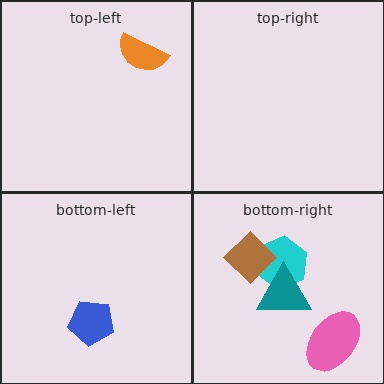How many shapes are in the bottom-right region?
4.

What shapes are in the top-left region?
The orange semicircle.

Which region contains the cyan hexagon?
The bottom-right region.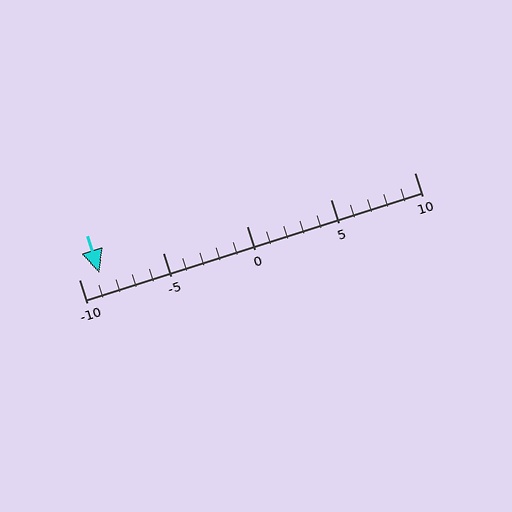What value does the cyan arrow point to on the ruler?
The cyan arrow points to approximately -9.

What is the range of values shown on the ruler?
The ruler shows values from -10 to 10.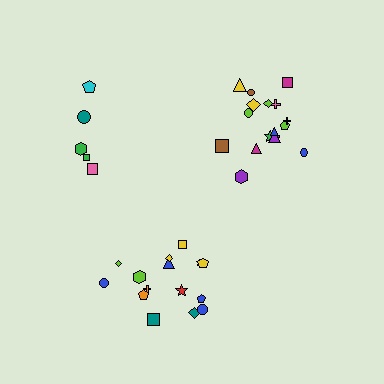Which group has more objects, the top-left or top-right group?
The top-right group.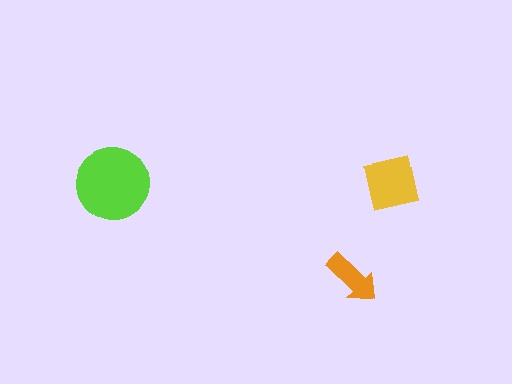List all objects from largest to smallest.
The lime circle, the yellow square, the orange arrow.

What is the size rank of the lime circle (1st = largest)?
1st.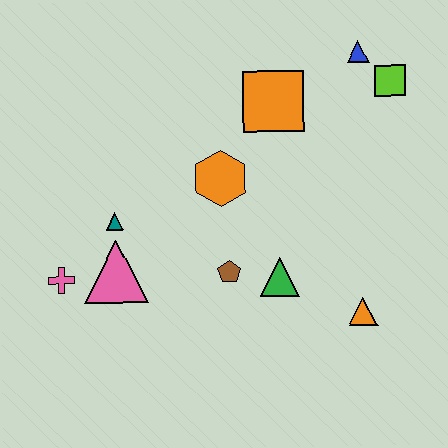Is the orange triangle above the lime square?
No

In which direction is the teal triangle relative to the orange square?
The teal triangle is to the left of the orange square.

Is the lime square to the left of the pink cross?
No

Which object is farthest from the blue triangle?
The pink cross is farthest from the blue triangle.